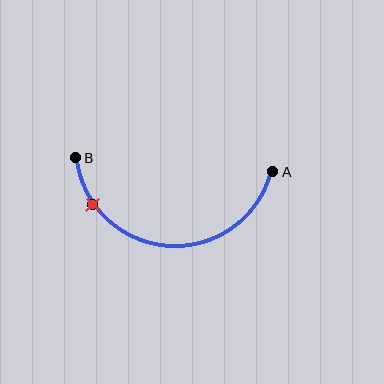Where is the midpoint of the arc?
The arc midpoint is the point on the curve farthest from the straight line joining A and B. It sits below that line.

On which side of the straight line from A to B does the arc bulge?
The arc bulges below the straight line connecting A and B.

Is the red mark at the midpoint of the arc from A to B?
No. The red mark lies on the arc but is closer to endpoint B. The arc midpoint would be at the point on the curve equidistant along the arc from both A and B.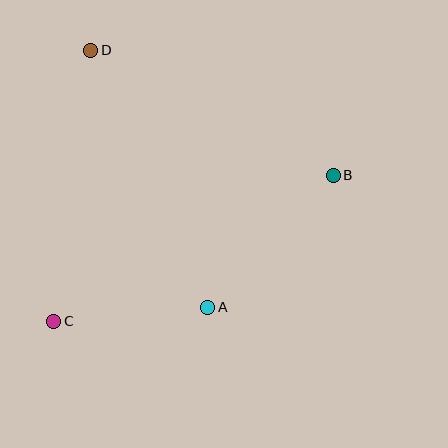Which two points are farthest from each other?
Points B and C are farthest from each other.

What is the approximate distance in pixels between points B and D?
The distance between B and D is approximately 273 pixels.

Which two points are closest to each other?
Points A and C are closest to each other.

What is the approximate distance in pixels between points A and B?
The distance between A and B is approximately 182 pixels.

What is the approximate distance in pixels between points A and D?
The distance between A and D is approximately 282 pixels.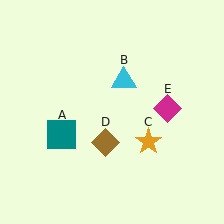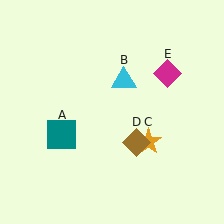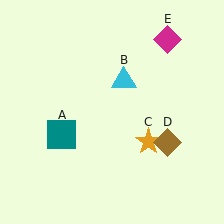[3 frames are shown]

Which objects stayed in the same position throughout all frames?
Teal square (object A) and cyan triangle (object B) and orange star (object C) remained stationary.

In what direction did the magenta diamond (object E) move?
The magenta diamond (object E) moved up.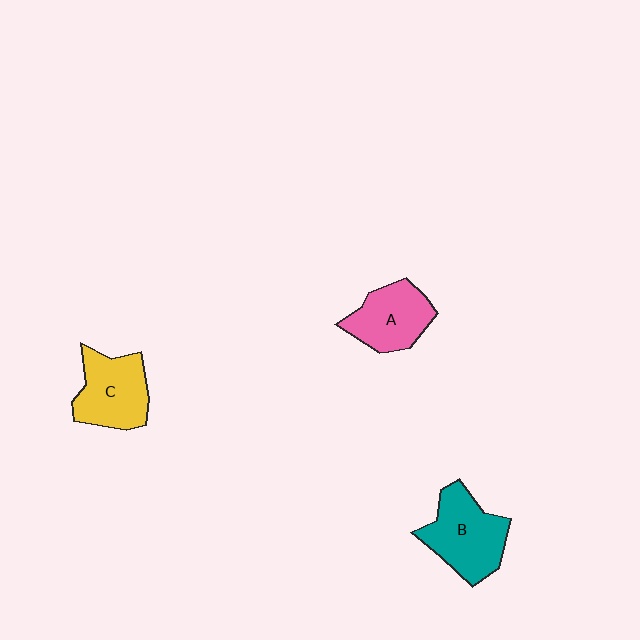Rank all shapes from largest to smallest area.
From largest to smallest: B (teal), C (yellow), A (pink).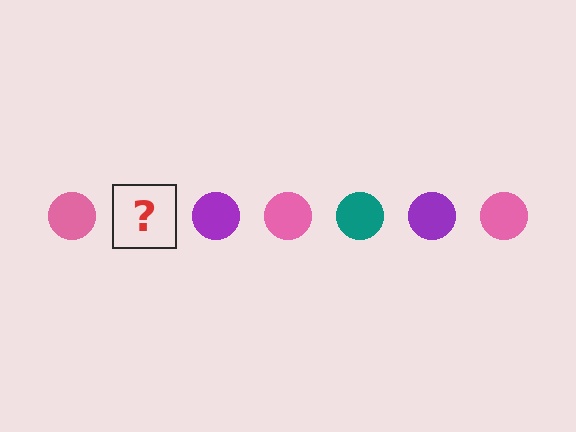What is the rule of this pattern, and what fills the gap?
The rule is that the pattern cycles through pink, teal, purple circles. The gap should be filled with a teal circle.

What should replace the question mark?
The question mark should be replaced with a teal circle.